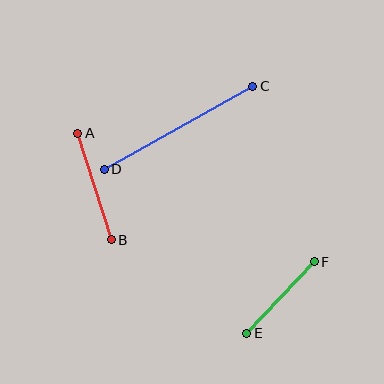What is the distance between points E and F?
The distance is approximately 98 pixels.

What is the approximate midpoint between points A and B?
The midpoint is at approximately (95, 187) pixels.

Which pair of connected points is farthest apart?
Points C and D are farthest apart.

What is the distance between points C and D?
The distance is approximately 170 pixels.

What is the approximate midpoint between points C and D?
The midpoint is at approximately (178, 128) pixels.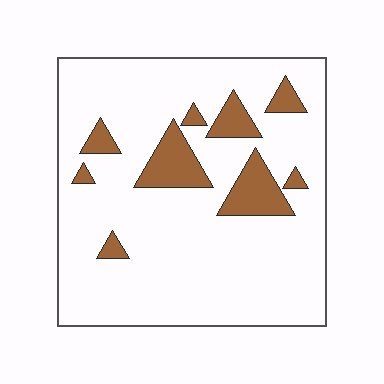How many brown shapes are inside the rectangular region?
9.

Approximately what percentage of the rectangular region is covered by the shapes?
Approximately 15%.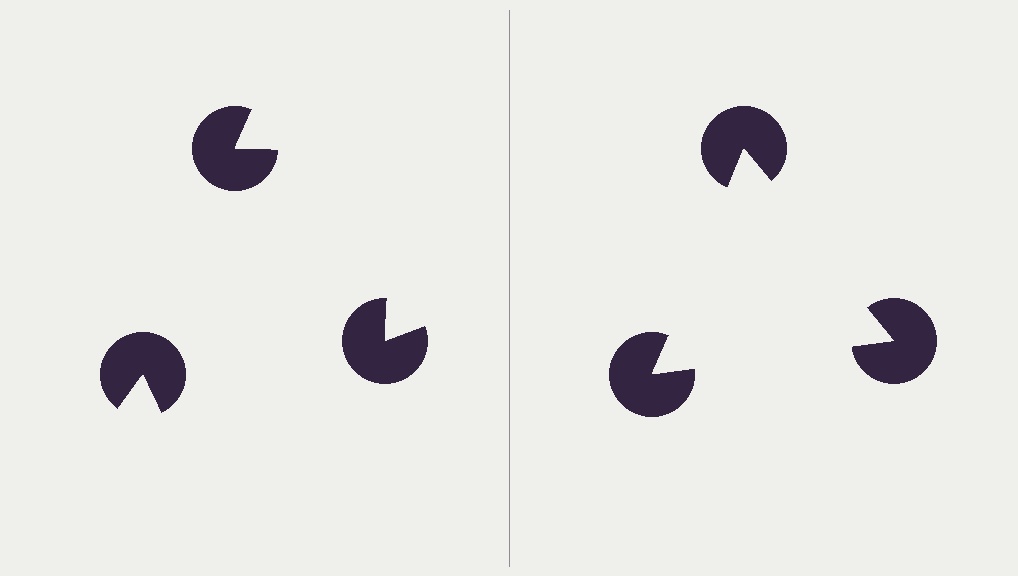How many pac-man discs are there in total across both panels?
6 — 3 on each side.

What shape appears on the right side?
An illusory triangle.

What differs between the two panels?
The pac-man discs are positioned identically on both sides; only the wedge orientations differ. On the right they align to a triangle; on the left they are misaligned.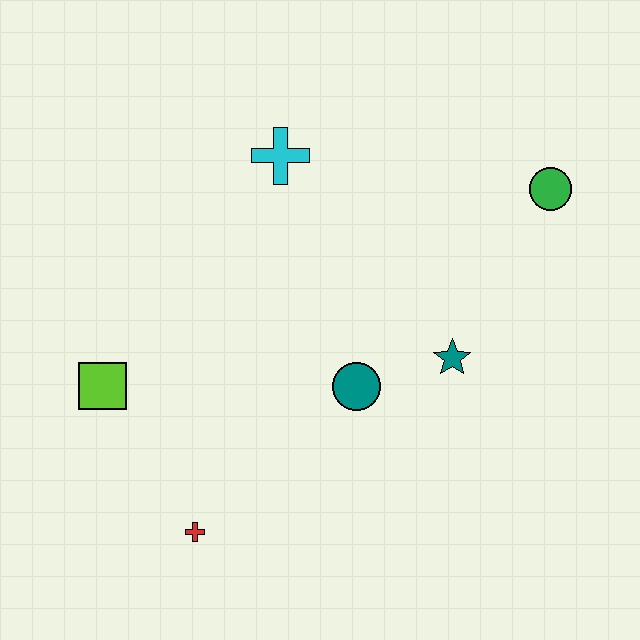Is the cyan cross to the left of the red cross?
No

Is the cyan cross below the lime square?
No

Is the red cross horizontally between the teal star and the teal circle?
No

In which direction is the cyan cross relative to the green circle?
The cyan cross is to the left of the green circle.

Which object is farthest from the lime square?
The green circle is farthest from the lime square.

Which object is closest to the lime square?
The red cross is closest to the lime square.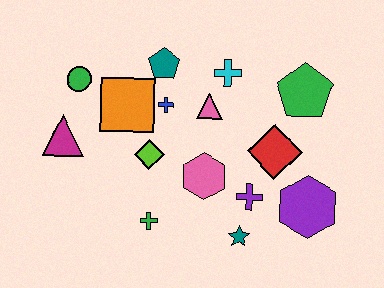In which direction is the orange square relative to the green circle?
The orange square is to the right of the green circle.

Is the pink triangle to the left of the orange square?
No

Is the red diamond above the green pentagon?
No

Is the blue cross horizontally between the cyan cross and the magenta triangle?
Yes